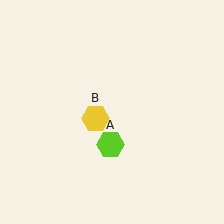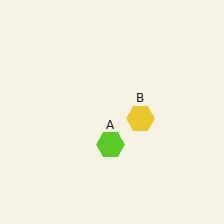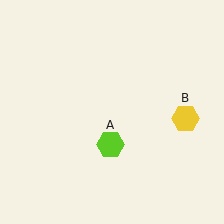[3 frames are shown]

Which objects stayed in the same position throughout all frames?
Lime hexagon (object A) remained stationary.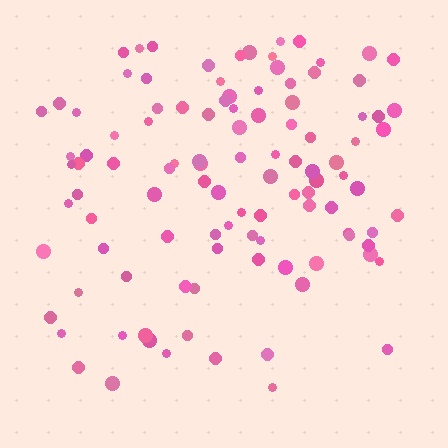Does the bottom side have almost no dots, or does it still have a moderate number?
Still a moderate number, just noticeably fewer than the top.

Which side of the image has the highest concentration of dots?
The top.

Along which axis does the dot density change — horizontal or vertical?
Vertical.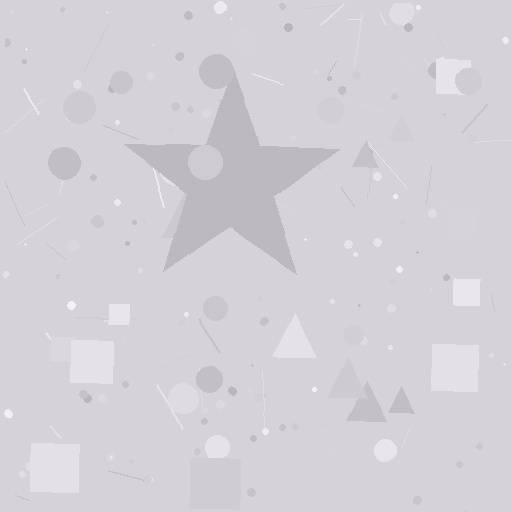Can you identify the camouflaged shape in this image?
The camouflaged shape is a star.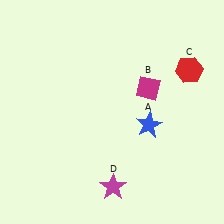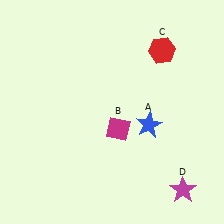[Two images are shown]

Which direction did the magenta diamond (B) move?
The magenta diamond (B) moved down.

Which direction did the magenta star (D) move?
The magenta star (D) moved right.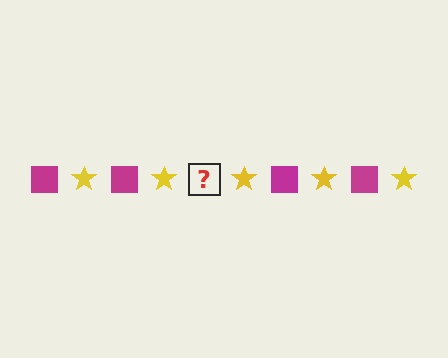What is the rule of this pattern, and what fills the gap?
The rule is that the pattern alternates between magenta square and yellow star. The gap should be filled with a magenta square.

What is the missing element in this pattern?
The missing element is a magenta square.